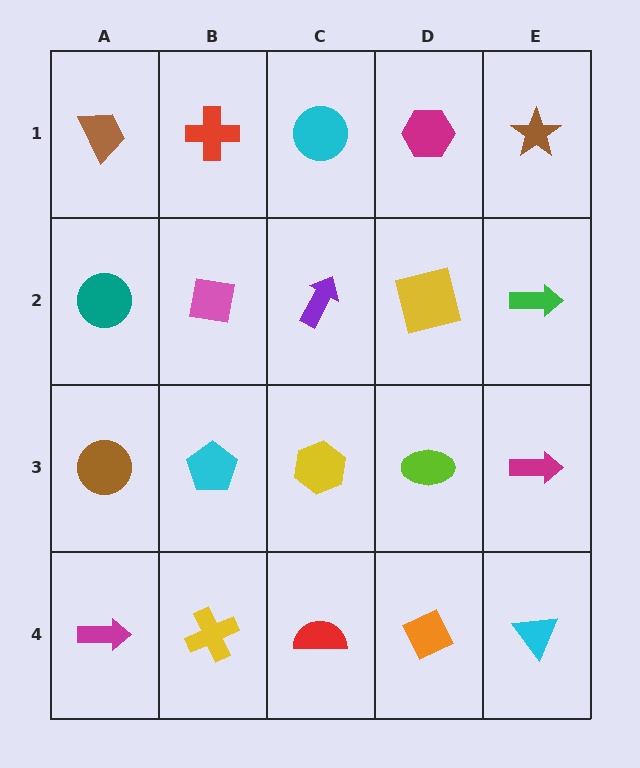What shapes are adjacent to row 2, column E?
A brown star (row 1, column E), a magenta arrow (row 3, column E), a yellow square (row 2, column D).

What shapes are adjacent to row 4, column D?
A lime ellipse (row 3, column D), a red semicircle (row 4, column C), a cyan triangle (row 4, column E).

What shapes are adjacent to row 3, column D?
A yellow square (row 2, column D), an orange diamond (row 4, column D), a yellow hexagon (row 3, column C), a magenta arrow (row 3, column E).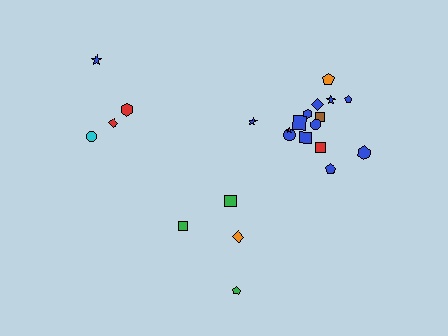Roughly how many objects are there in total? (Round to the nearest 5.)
Roughly 25 objects in total.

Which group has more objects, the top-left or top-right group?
The top-right group.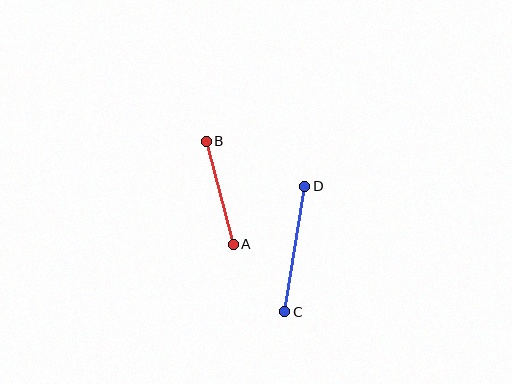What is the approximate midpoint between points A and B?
The midpoint is at approximately (220, 193) pixels.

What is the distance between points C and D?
The distance is approximately 127 pixels.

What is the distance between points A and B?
The distance is approximately 107 pixels.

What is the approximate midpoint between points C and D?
The midpoint is at approximately (295, 249) pixels.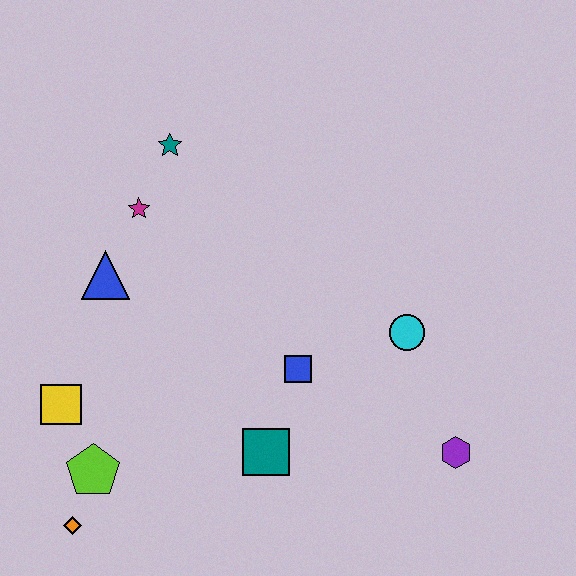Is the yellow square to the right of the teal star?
No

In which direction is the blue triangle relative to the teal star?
The blue triangle is below the teal star.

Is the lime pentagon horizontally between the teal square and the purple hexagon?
No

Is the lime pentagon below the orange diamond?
No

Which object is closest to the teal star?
The magenta star is closest to the teal star.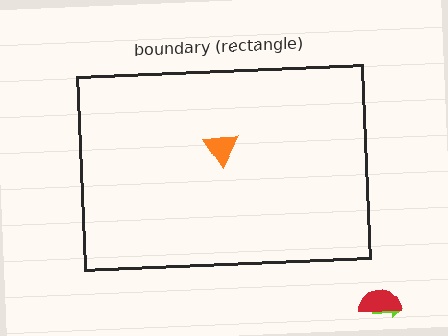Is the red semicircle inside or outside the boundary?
Outside.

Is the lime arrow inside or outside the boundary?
Outside.